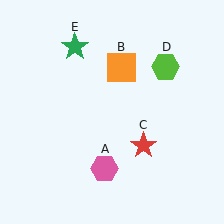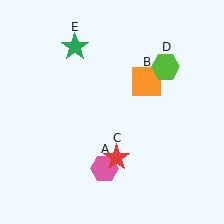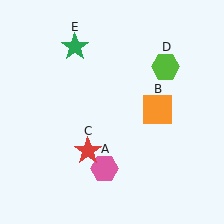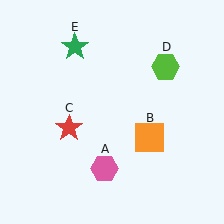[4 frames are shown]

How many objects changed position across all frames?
2 objects changed position: orange square (object B), red star (object C).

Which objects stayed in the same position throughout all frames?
Pink hexagon (object A) and lime hexagon (object D) and green star (object E) remained stationary.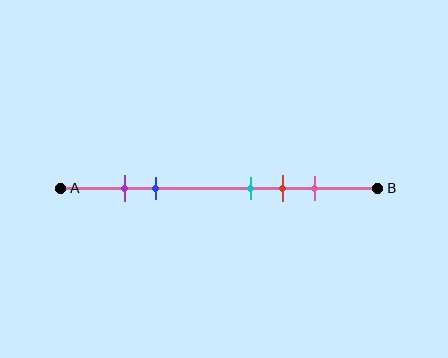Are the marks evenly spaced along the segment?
No, the marks are not evenly spaced.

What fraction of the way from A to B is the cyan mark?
The cyan mark is approximately 60% (0.6) of the way from A to B.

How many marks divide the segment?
There are 5 marks dividing the segment.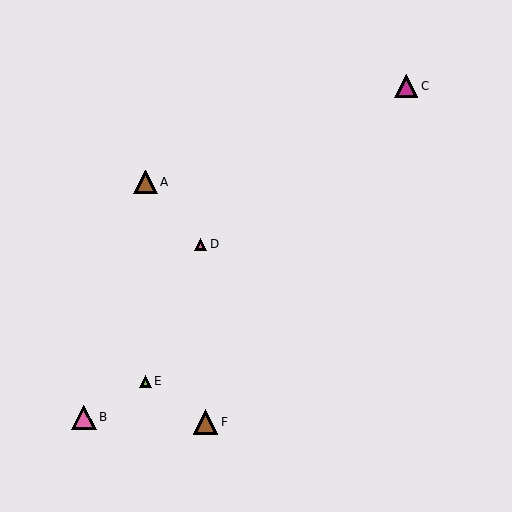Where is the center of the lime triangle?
The center of the lime triangle is at (145, 381).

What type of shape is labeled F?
Shape F is a brown triangle.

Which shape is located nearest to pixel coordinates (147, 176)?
The brown triangle (labeled A) at (145, 182) is nearest to that location.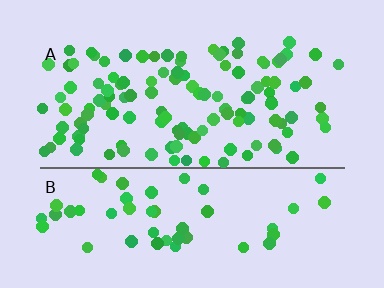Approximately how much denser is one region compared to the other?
Approximately 2.0× — region A over region B.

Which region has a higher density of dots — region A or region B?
A (the top).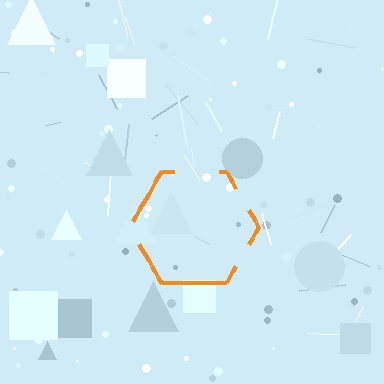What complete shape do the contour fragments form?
The contour fragments form a hexagon.